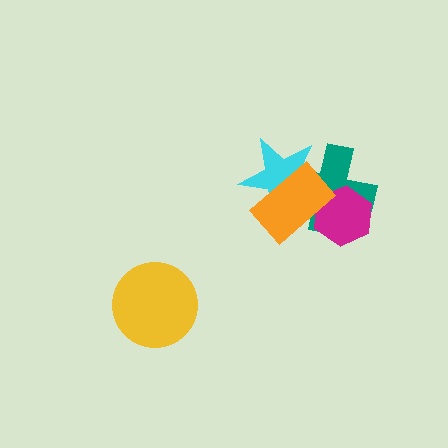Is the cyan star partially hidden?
Yes, it is partially covered by another shape.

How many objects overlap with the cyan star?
2 objects overlap with the cyan star.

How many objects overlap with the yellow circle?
0 objects overlap with the yellow circle.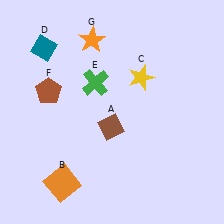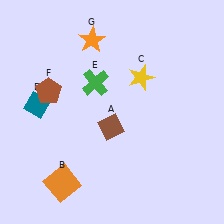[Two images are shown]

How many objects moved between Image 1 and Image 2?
1 object moved between the two images.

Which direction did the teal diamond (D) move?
The teal diamond (D) moved down.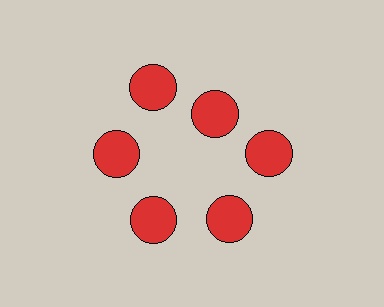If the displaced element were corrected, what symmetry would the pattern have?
It would have 6-fold rotational symmetry — the pattern would map onto itself every 60 degrees.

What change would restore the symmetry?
The symmetry would be restored by moving it outward, back onto the ring so that all 6 circles sit at equal angles and equal distance from the center.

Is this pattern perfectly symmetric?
No. The 6 red circles are arranged in a ring, but one element near the 1 o'clock position is pulled inward toward the center, breaking the 6-fold rotational symmetry.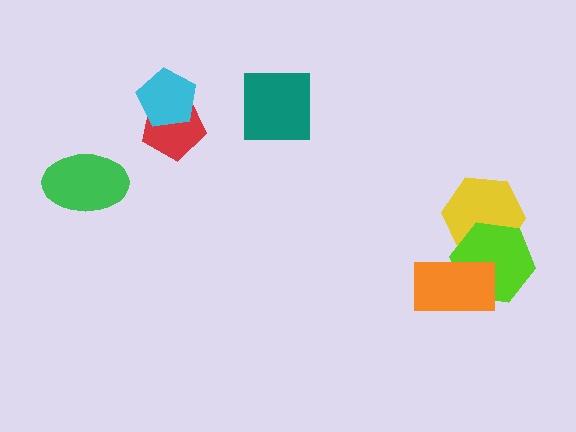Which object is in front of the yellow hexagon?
The lime hexagon is in front of the yellow hexagon.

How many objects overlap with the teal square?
0 objects overlap with the teal square.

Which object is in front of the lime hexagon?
The orange rectangle is in front of the lime hexagon.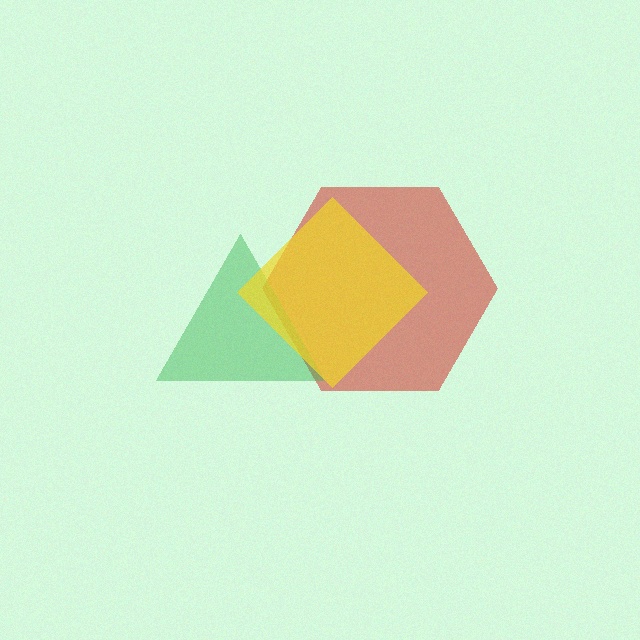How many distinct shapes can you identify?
There are 3 distinct shapes: a red hexagon, a green triangle, a yellow diamond.